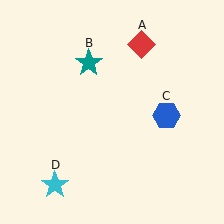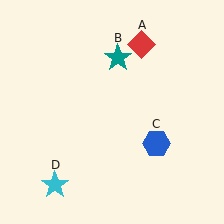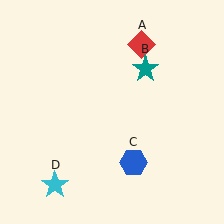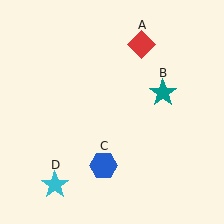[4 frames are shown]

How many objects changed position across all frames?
2 objects changed position: teal star (object B), blue hexagon (object C).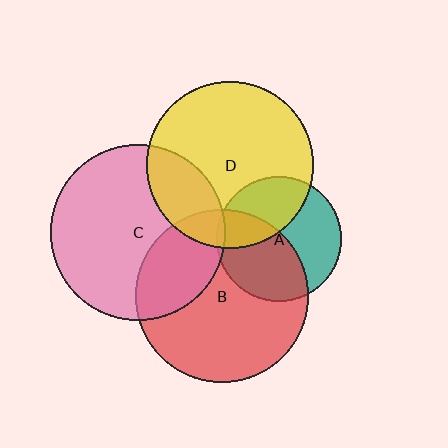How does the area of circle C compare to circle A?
Approximately 2.0 times.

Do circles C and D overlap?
Yes.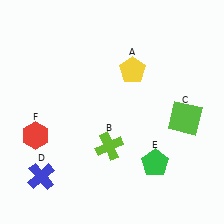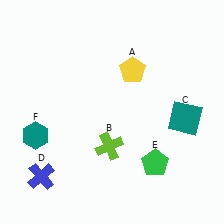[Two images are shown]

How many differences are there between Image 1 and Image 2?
There are 2 differences between the two images.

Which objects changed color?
C changed from lime to teal. F changed from red to teal.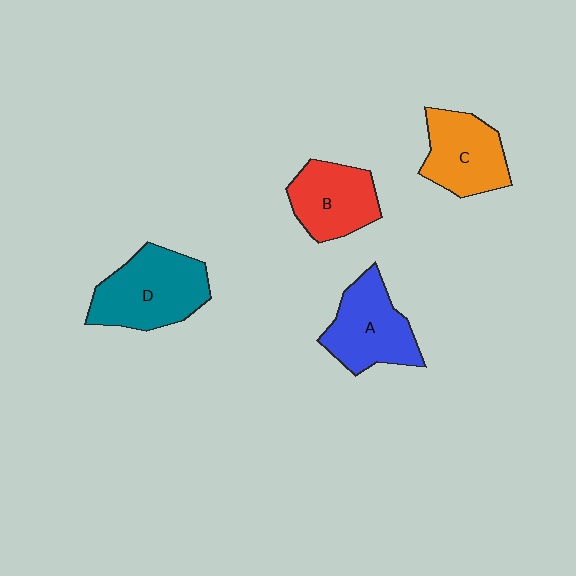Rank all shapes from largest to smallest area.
From largest to smallest: D (teal), A (blue), C (orange), B (red).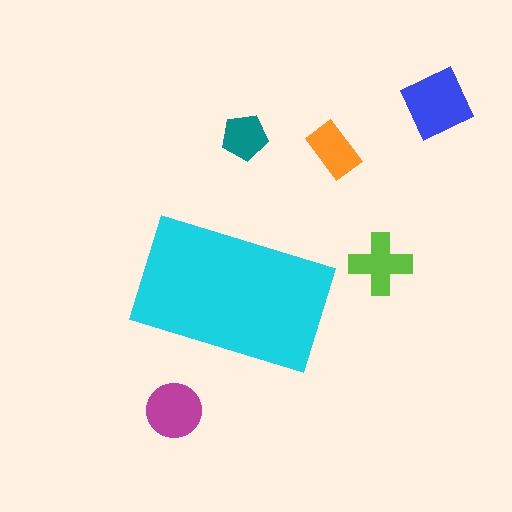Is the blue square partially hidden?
No, the blue square is fully visible.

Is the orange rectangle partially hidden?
No, the orange rectangle is fully visible.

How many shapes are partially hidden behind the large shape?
0 shapes are partially hidden.